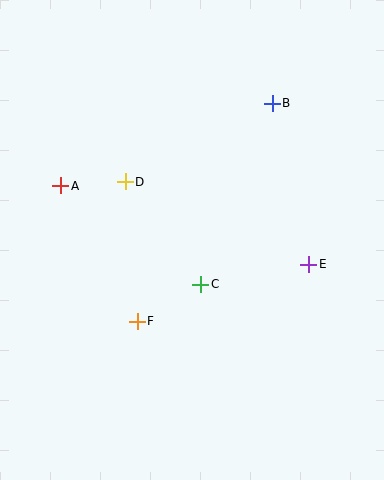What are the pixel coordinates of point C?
Point C is at (201, 284).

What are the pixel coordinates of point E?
Point E is at (309, 264).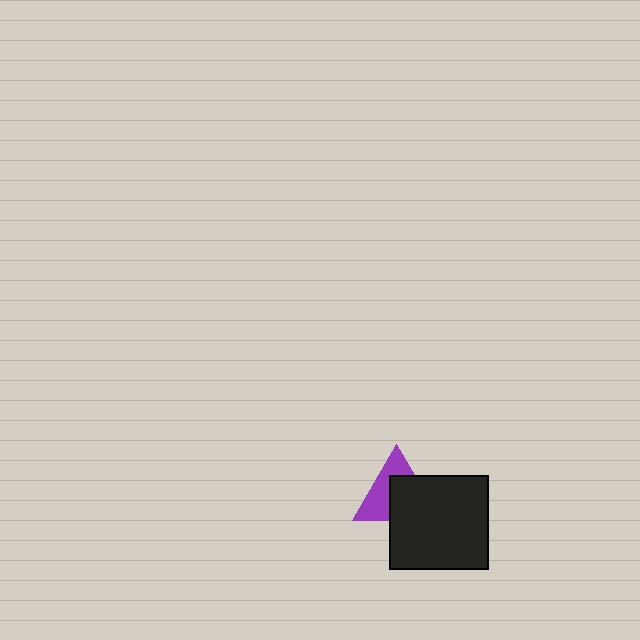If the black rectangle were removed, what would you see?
You would see the complete purple triangle.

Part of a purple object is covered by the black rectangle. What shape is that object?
It is a triangle.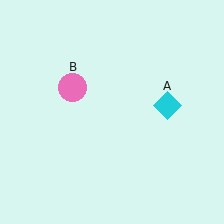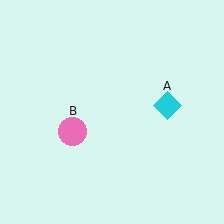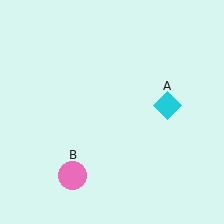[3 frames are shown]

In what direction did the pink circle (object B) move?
The pink circle (object B) moved down.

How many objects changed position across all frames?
1 object changed position: pink circle (object B).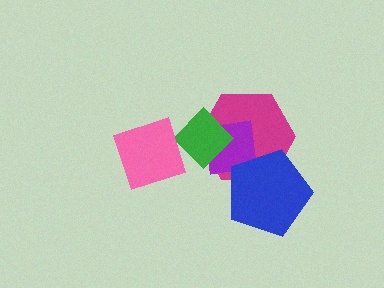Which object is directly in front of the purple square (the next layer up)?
The green diamond is directly in front of the purple square.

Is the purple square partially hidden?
Yes, it is partially covered by another shape.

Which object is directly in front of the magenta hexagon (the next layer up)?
The purple square is directly in front of the magenta hexagon.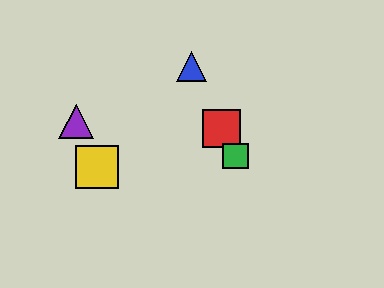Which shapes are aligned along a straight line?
The red square, the blue triangle, the green square are aligned along a straight line.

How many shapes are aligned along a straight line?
3 shapes (the red square, the blue triangle, the green square) are aligned along a straight line.